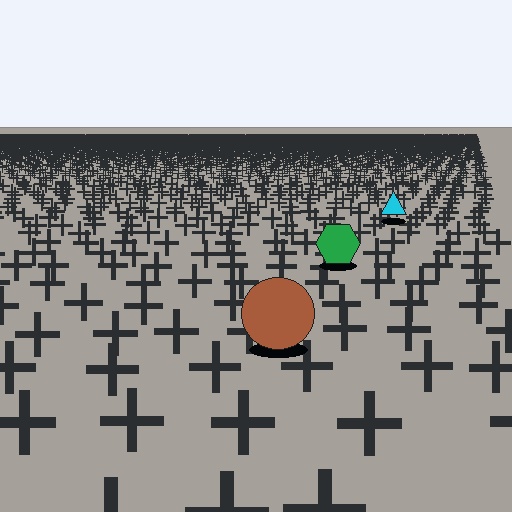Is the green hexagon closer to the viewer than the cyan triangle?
Yes. The green hexagon is closer — you can tell from the texture gradient: the ground texture is coarser near it.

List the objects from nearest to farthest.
From nearest to farthest: the brown circle, the green hexagon, the cyan triangle.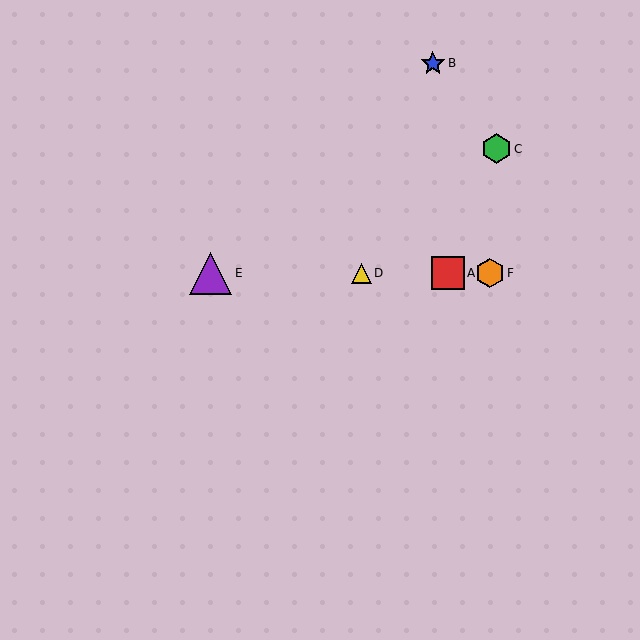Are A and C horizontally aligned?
No, A is at y≈273 and C is at y≈149.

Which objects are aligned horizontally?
Objects A, D, E, F are aligned horizontally.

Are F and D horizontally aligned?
Yes, both are at y≈273.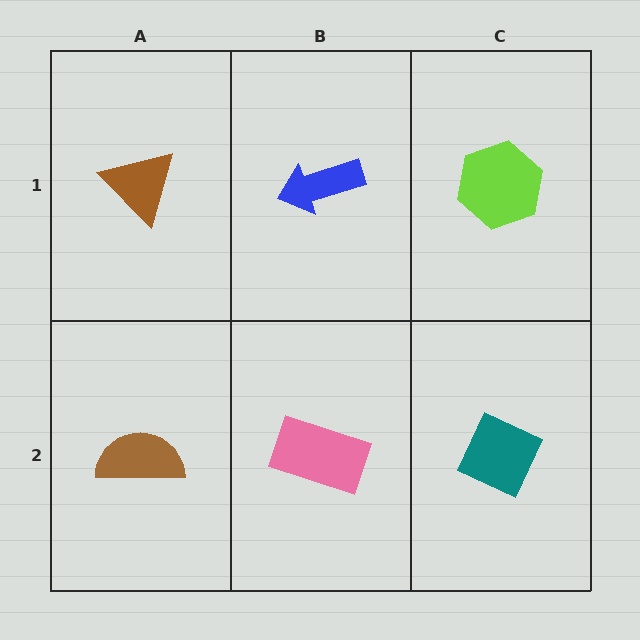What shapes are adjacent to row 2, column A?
A brown triangle (row 1, column A), a pink rectangle (row 2, column B).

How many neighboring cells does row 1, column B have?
3.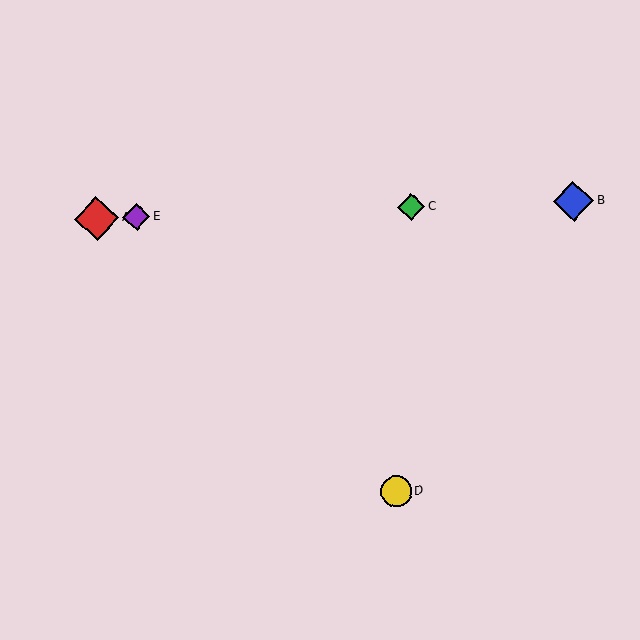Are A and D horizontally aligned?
No, A is at y≈218 and D is at y≈492.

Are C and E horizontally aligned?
Yes, both are at y≈207.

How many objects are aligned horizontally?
4 objects (A, B, C, E) are aligned horizontally.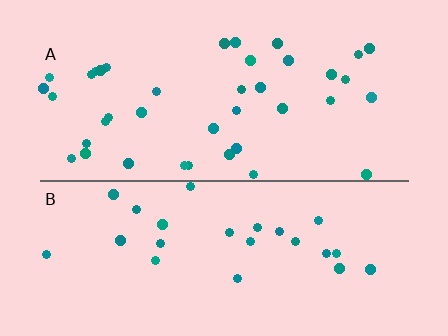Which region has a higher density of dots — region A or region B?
A (the top).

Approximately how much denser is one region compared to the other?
Approximately 1.6× — region A over region B.